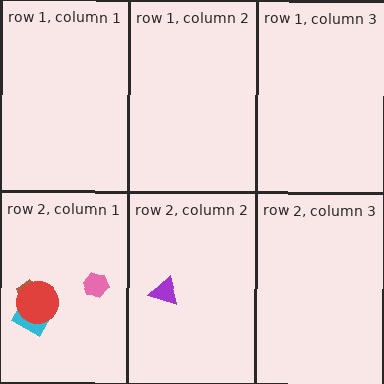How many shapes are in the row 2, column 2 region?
1.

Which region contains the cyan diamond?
The row 2, column 1 region.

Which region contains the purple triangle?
The row 2, column 2 region.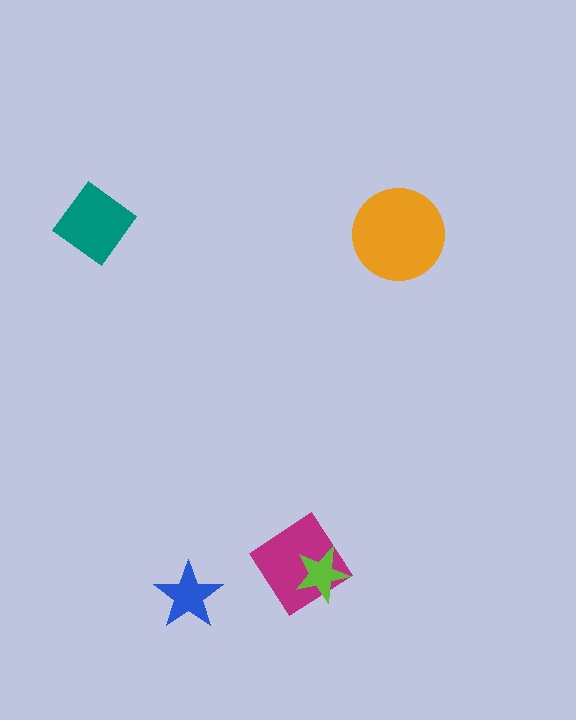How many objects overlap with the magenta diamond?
1 object overlaps with the magenta diamond.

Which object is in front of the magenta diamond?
The lime star is in front of the magenta diamond.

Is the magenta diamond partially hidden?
Yes, it is partially covered by another shape.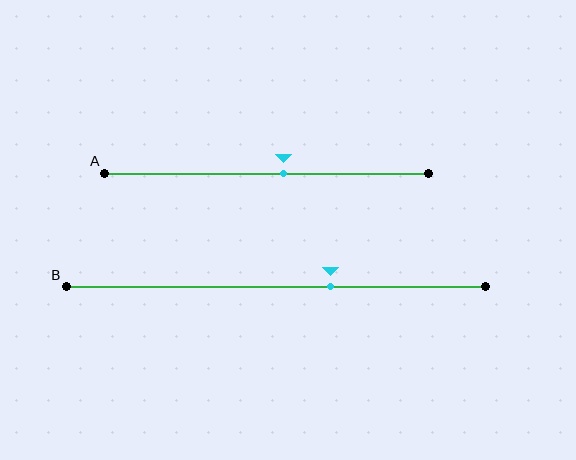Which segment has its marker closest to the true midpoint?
Segment A has its marker closest to the true midpoint.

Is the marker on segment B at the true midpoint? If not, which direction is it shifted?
No, the marker on segment B is shifted to the right by about 13% of the segment length.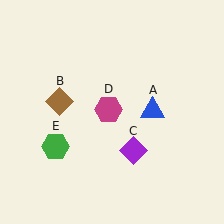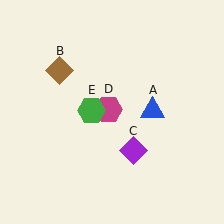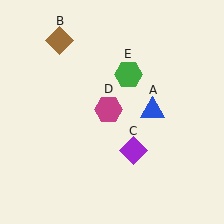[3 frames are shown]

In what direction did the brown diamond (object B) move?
The brown diamond (object B) moved up.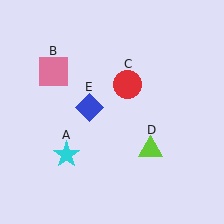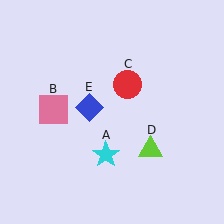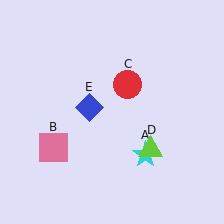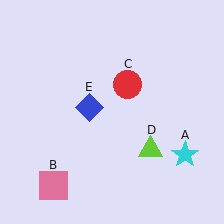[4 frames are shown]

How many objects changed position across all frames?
2 objects changed position: cyan star (object A), pink square (object B).